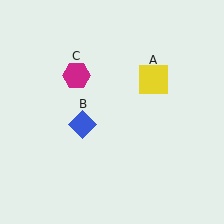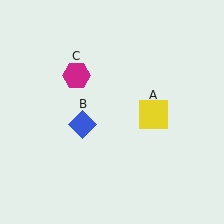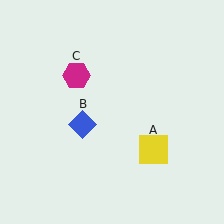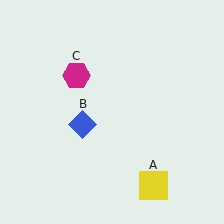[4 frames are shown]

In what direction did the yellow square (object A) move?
The yellow square (object A) moved down.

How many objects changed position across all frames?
1 object changed position: yellow square (object A).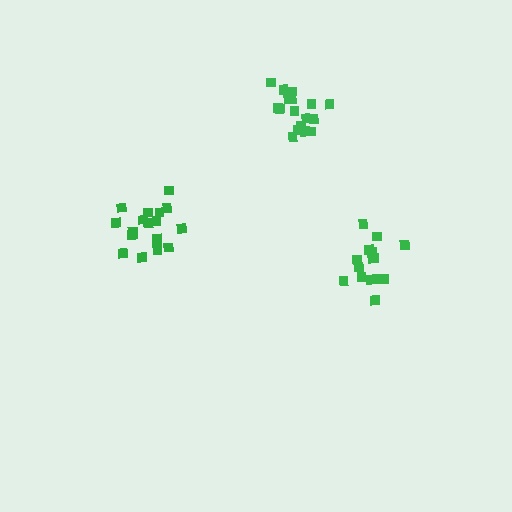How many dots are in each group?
Group 1: 19 dots, Group 2: 15 dots, Group 3: 17 dots (51 total).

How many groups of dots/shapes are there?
There are 3 groups.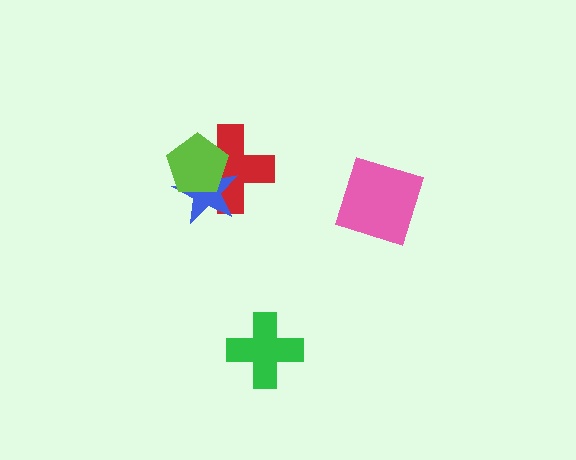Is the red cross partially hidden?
Yes, it is partially covered by another shape.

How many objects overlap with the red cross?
2 objects overlap with the red cross.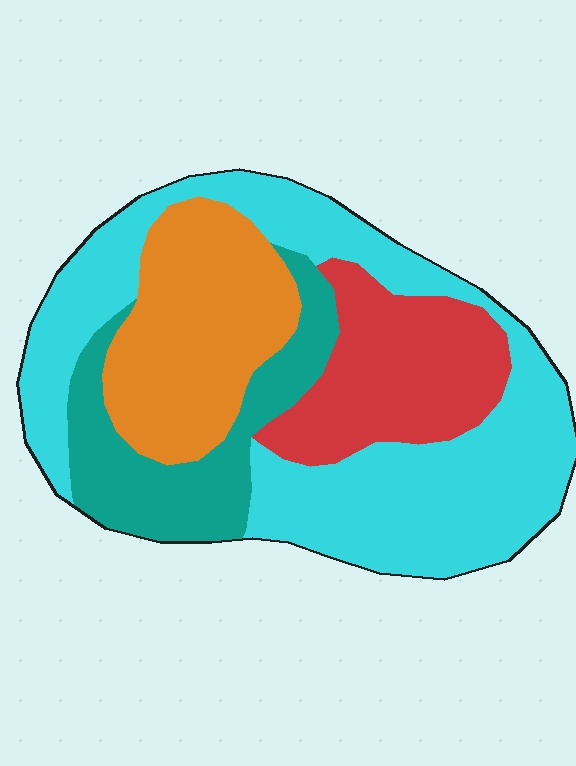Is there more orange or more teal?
Orange.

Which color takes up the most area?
Cyan, at roughly 45%.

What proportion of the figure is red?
Red covers about 20% of the figure.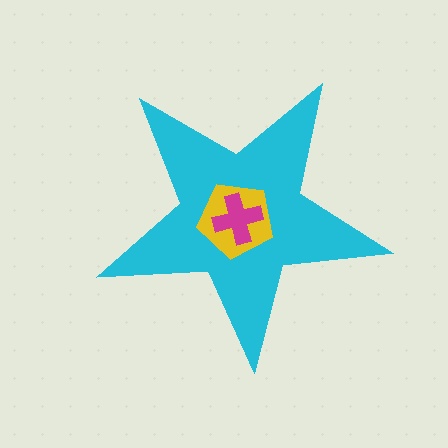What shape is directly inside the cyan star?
The yellow pentagon.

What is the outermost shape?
The cyan star.